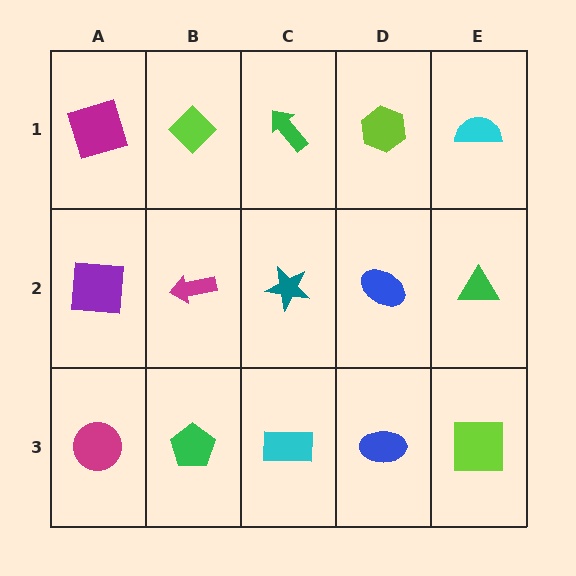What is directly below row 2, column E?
A lime square.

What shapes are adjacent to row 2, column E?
A cyan semicircle (row 1, column E), a lime square (row 3, column E), a blue ellipse (row 2, column D).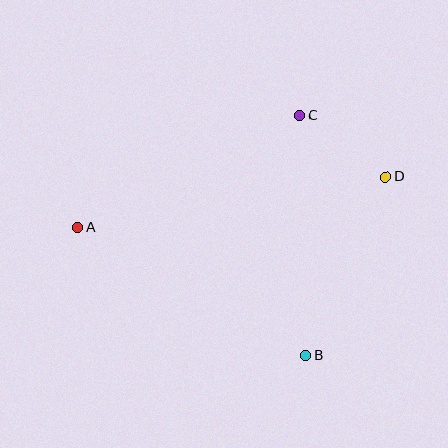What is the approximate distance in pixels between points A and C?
The distance between A and C is approximately 248 pixels.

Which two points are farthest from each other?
Points A and D are farthest from each other.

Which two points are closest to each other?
Points C and D are closest to each other.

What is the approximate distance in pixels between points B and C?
The distance between B and C is approximately 240 pixels.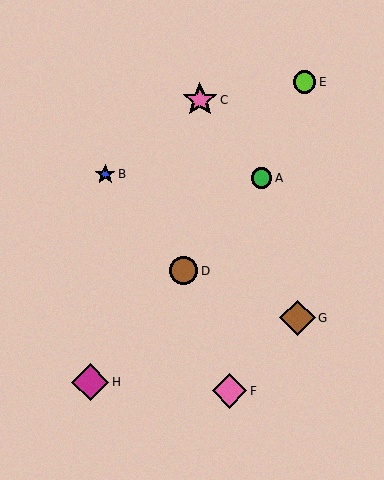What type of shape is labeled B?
Shape B is a blue star.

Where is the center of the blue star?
The center of the blue star is at (105, 174).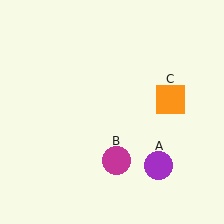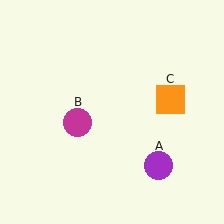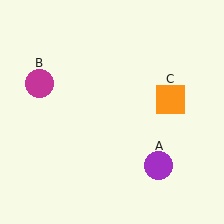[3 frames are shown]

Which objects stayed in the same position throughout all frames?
Purple circle (object A) and orange square (object C) remained stationary.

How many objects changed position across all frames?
1 object changed position: magenta circle (object B).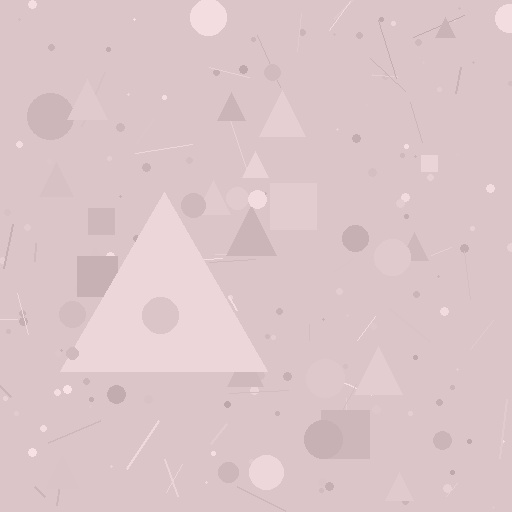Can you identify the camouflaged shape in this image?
The camouflaged shape is a triangle.